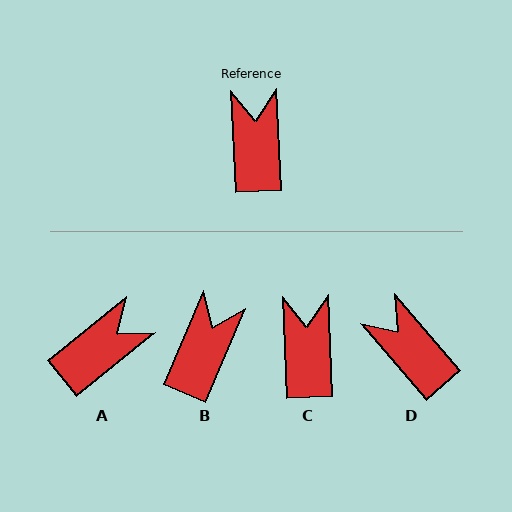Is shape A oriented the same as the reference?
No, it is off by about 54 degrees.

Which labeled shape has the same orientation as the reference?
C.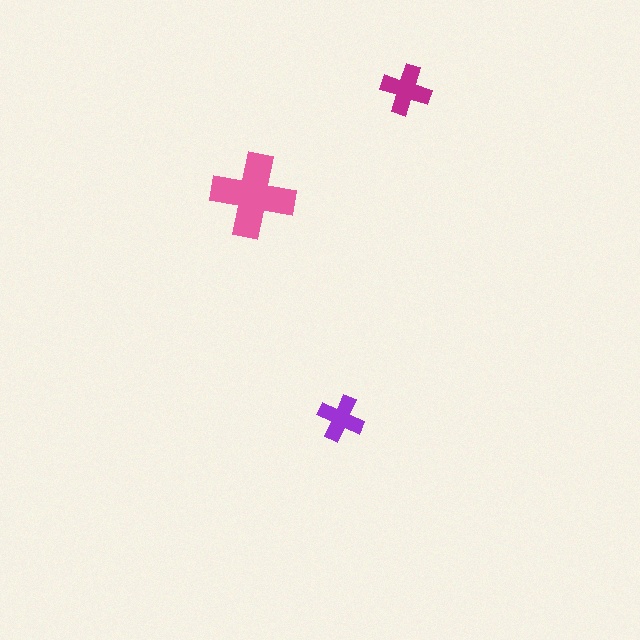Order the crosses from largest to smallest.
the pink one, the magenta one, the purple one.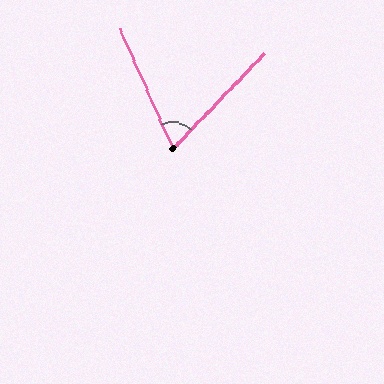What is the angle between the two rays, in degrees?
Approximately 68 degrees.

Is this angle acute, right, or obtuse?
It is acute.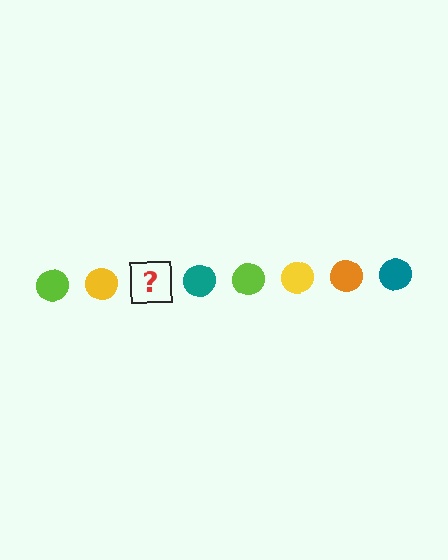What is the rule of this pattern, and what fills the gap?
The rule is that the pattern cycles through lime, yellow, orange, teal circles. The gap should be filled with an orange circle.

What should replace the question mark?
The question mark should be replaced with an orange circle.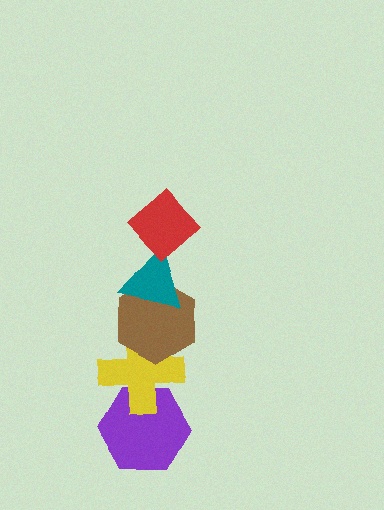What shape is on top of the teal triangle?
The red diamond is on top of the teal triangle.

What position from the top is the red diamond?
The red diamond is 1st from the top.